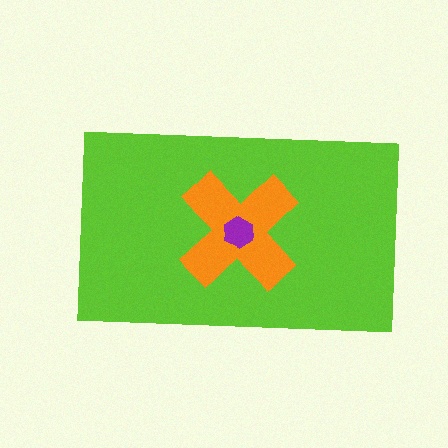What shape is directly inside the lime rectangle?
The orange cross.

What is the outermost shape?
The lime rectangle.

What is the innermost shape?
The purple hexagon.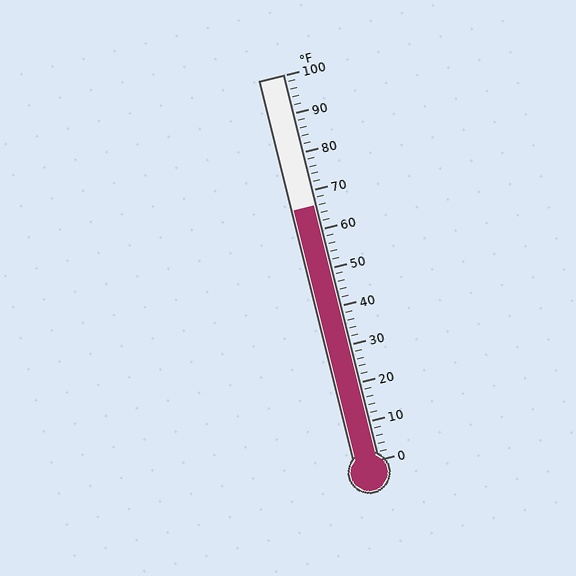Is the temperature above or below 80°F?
The temperature is below 80°F.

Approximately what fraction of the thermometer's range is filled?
The thermometer is filled to approximately 65% of its range.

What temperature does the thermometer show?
The thermometer shows approximately 66°F.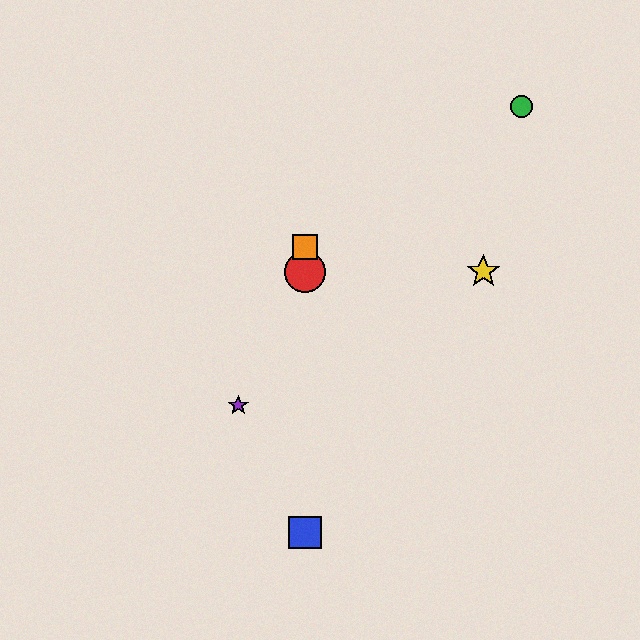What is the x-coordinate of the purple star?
The purple star is at x≈238.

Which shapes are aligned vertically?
The red circle, the blue square, the orange square are aligned vertically.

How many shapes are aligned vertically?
3 shapes (the red circle, the blue square, the orange square) are aligned vertically.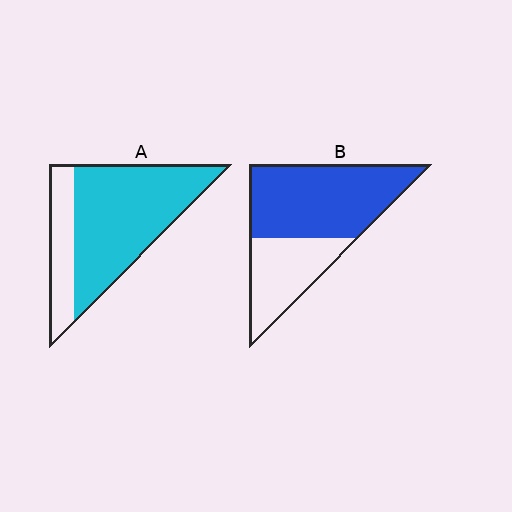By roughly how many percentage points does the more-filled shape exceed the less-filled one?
By roughly 10 percentage points (A over B).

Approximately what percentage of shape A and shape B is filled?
A is approximately 75% and B is approximately 65%.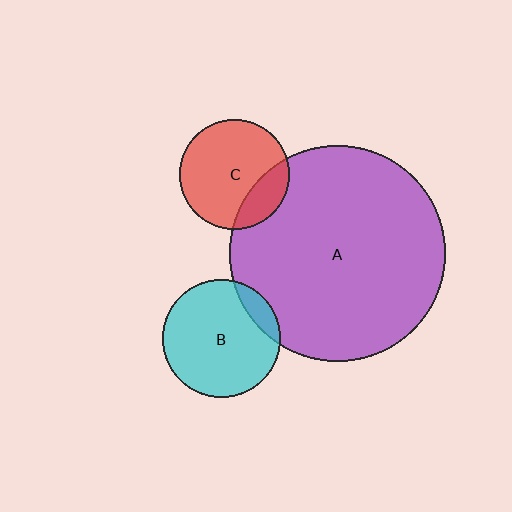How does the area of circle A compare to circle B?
Approximately 3.3 times.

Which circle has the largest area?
Circle A (purple).